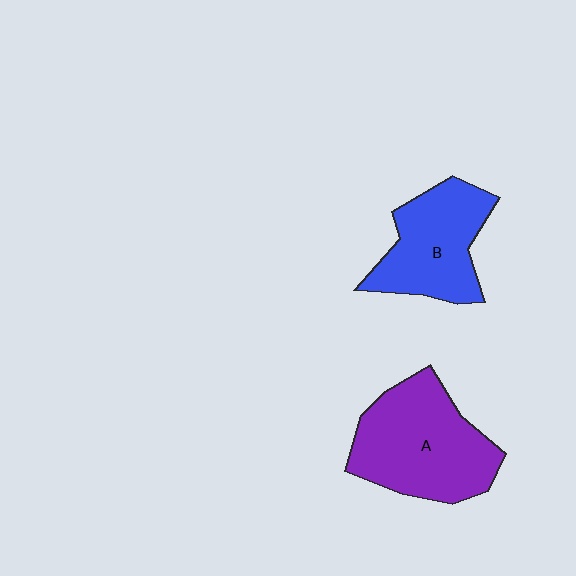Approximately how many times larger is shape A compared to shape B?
Approximately 1.3 times.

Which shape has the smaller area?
Shape B (blue).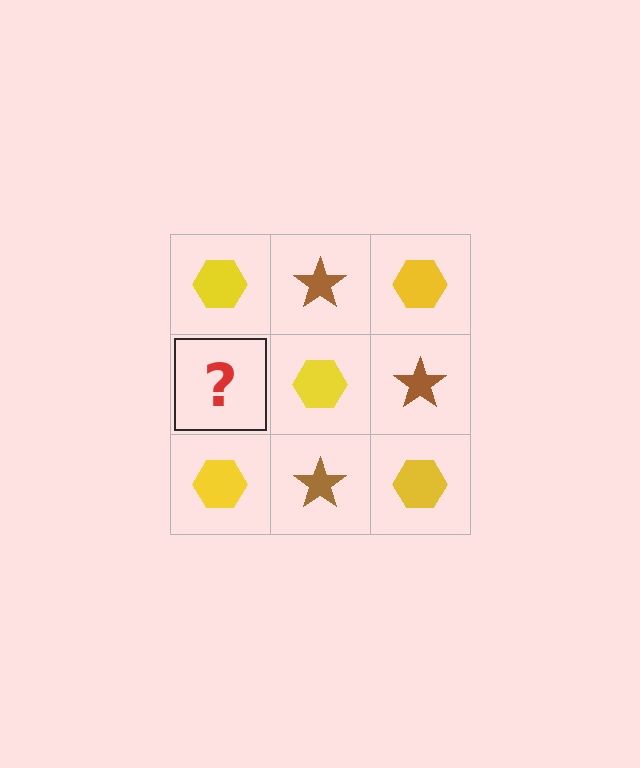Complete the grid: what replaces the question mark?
The question mark should be replaced with a brown star.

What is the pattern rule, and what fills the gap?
The rule is that it alternates yellow hexagon and brown star in a checkerboard pattern. The gap should be filled with a brown star.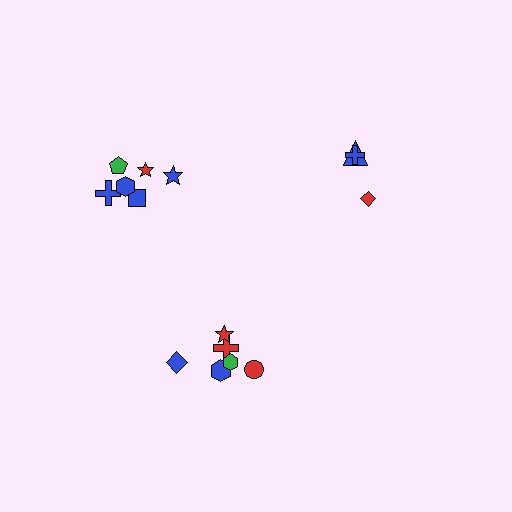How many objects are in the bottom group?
There are 6 objects.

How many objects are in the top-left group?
There are 6 objects.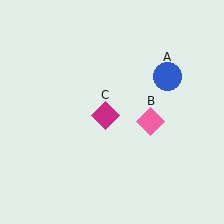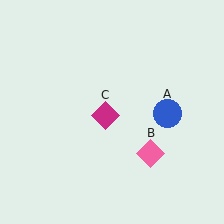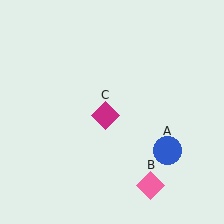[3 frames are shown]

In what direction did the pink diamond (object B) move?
The pink diamond (object B) moved down.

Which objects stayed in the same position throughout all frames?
Magenta diamond (object C) remained stationary.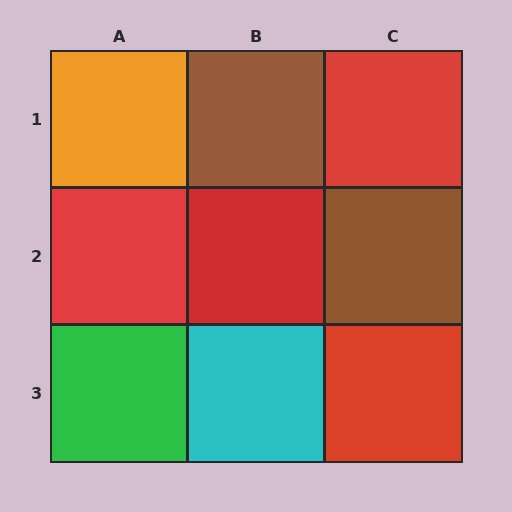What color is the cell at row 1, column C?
Red.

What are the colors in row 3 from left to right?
Green, cyan, red.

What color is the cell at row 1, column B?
Brown.